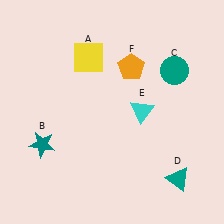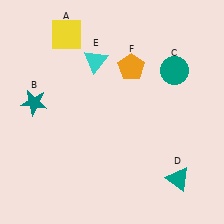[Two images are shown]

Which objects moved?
The objects that moved are: the yellow square (A), the teal star (B), the cyan triangle (E).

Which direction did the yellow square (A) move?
The yellow square (A) moved up.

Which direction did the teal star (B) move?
The teal star (B) moved up.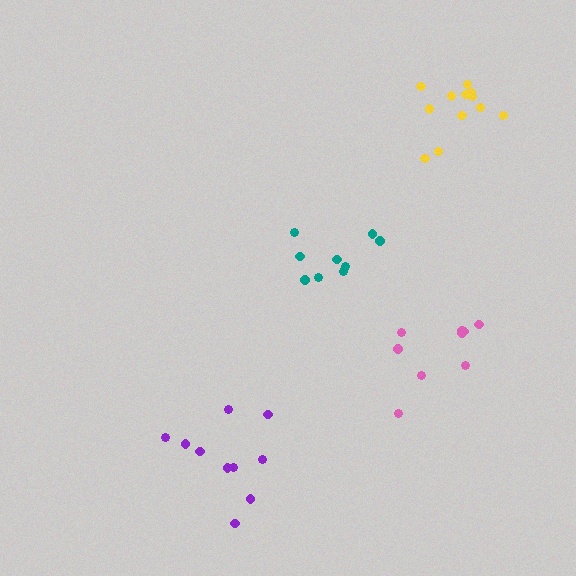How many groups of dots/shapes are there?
There are 4 groups.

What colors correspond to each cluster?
The clusters are colored: purple, teal, yellow, pink.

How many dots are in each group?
Group 1: 10 dots, Group 2: 9 dots, Group 3: 12 dots, Group 4: 9 dots (40 total).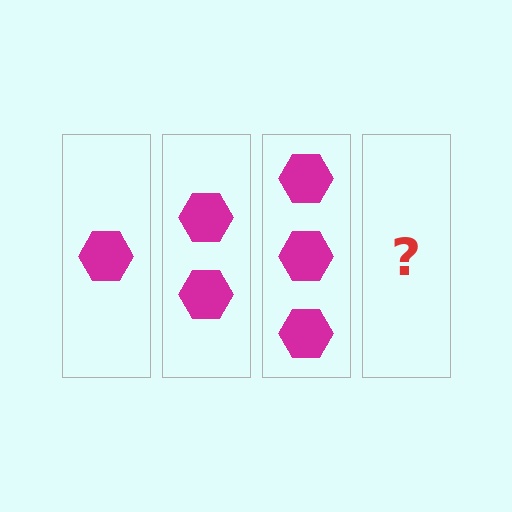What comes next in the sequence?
The next element should be 4 hexagons.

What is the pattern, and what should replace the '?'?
The pattern is that each step adds one more hexagon. The '?' should be 4 hexagons.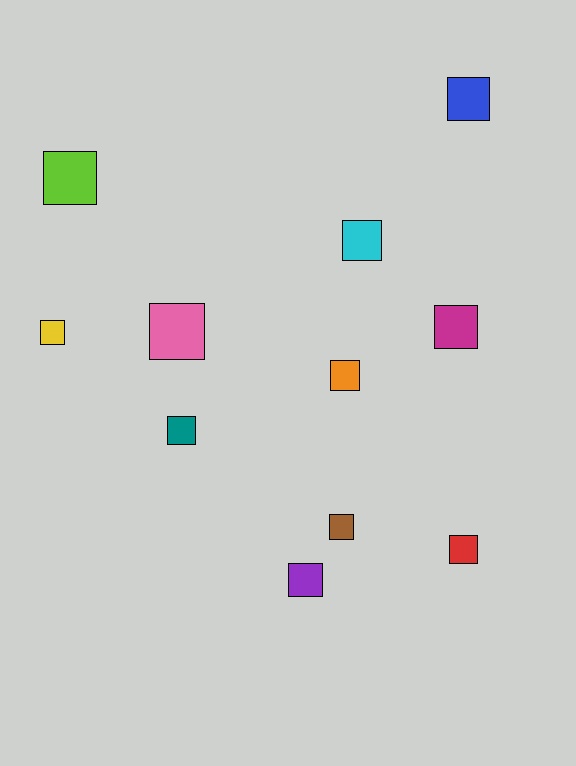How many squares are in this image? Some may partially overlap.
There are 11 squares.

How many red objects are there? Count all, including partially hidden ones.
There is 1 red object.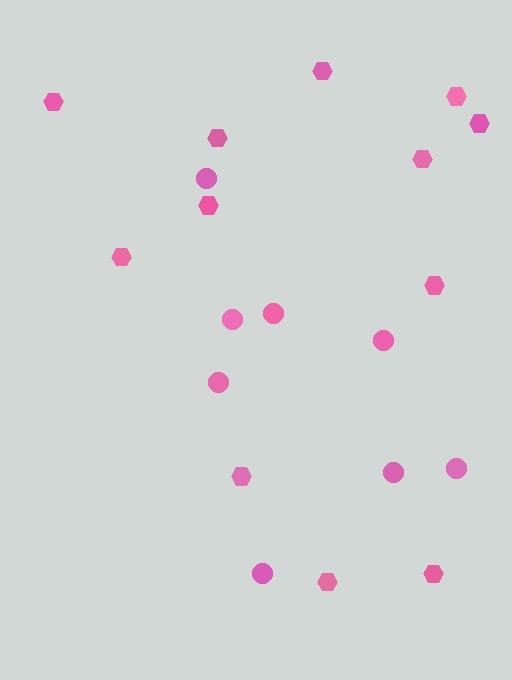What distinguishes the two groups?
There are 2 groups: one group of hexagons (12) and one group of circles (8).